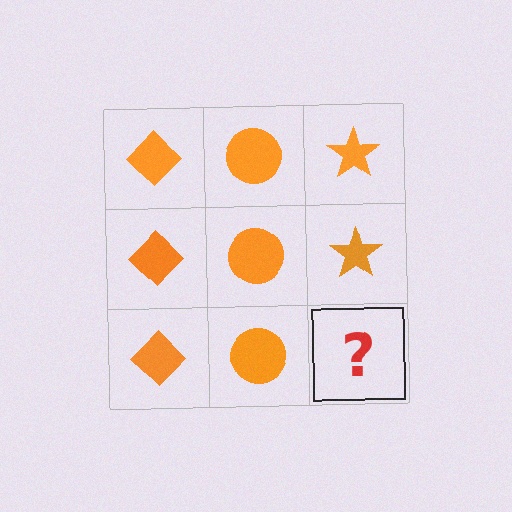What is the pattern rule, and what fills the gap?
The rule is that each column has a consistent shape. The gap should be filled with an orange star.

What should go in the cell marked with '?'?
The missing cell should contain an orange star.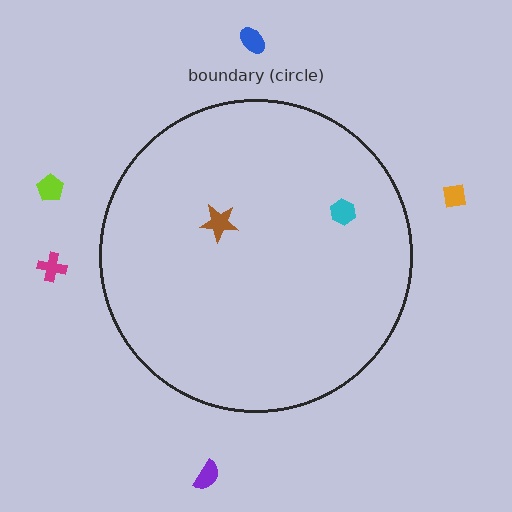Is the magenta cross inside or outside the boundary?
Outside.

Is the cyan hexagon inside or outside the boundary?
Inside.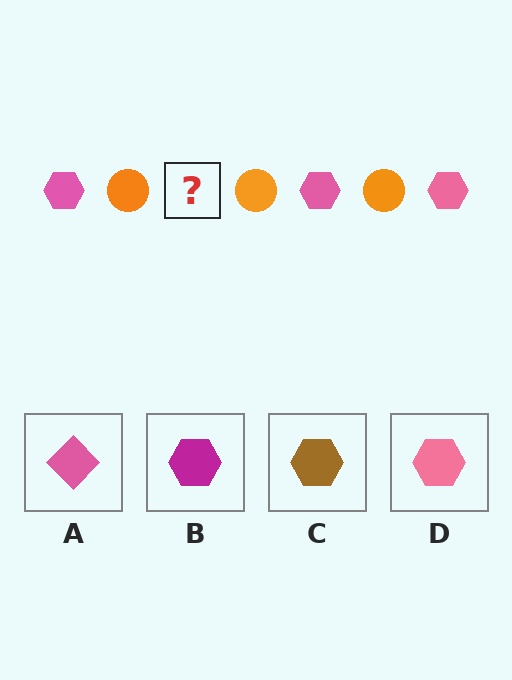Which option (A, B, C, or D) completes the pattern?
D.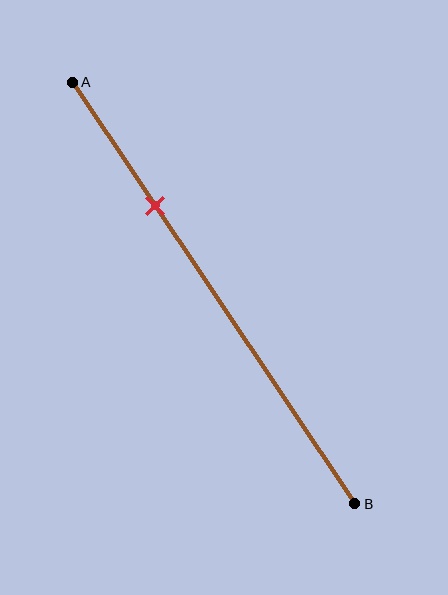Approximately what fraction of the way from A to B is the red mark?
The red mark is approximately 30% of the way from A to B.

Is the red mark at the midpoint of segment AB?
No, the mark is at about 30% from A, not at the 50% midpoint.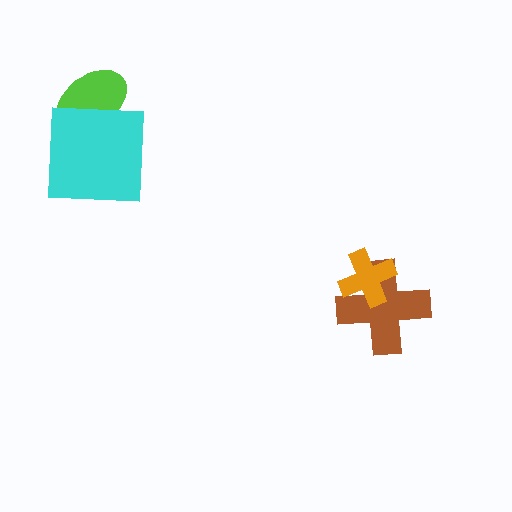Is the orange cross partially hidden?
No, no other shape covers it.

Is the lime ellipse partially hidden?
Yes, it is partially covered by another shape.